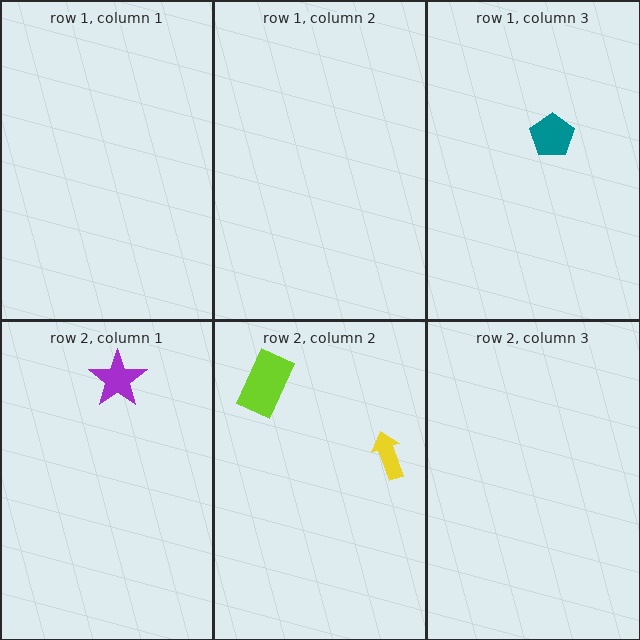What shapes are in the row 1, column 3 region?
The teal pentagon.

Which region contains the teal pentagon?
The row 1, column 3 region.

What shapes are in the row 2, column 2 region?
The lime rectangle, the yellow arrow.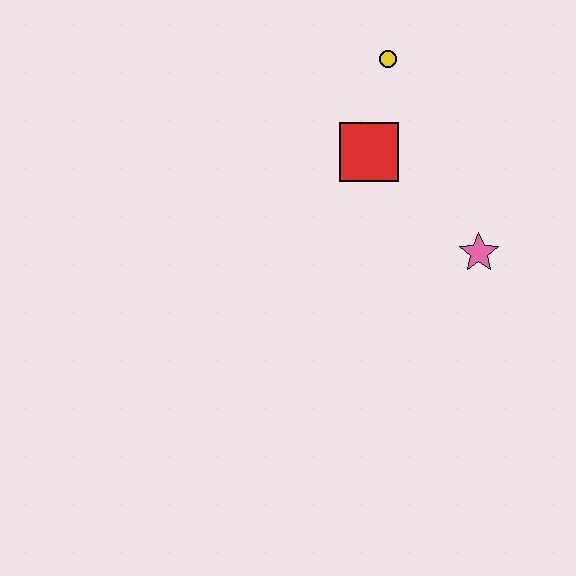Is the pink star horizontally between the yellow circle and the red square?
No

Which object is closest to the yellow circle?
The red square is closest to the yellow circle.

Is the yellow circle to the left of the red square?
No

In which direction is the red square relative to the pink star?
The red square is to the left of the pink star.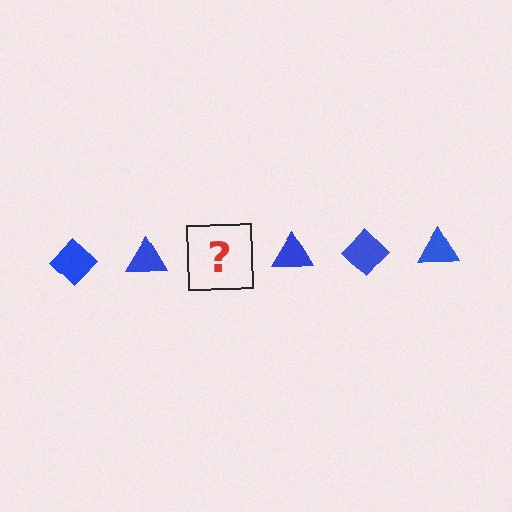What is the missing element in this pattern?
The missing element is a blue diamond.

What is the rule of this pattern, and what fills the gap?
The rule is that the pattern cycles through diamond, triangle shapes in blue. The gap should be filled with a blue diamond.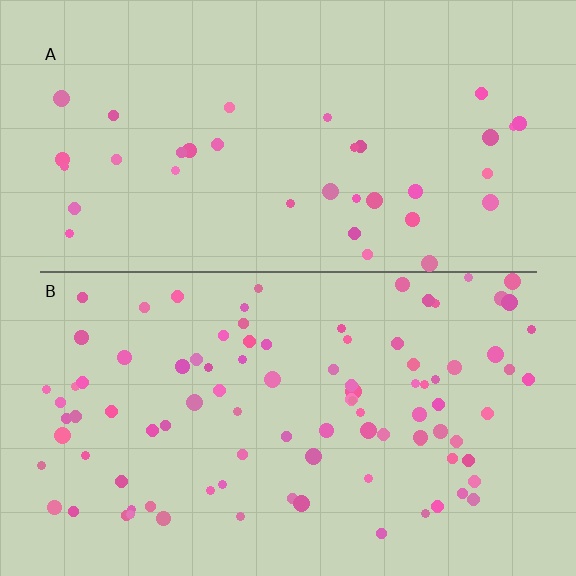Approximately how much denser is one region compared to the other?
Approximately 2.7× — region B over region A.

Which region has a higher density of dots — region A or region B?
B (the bottom).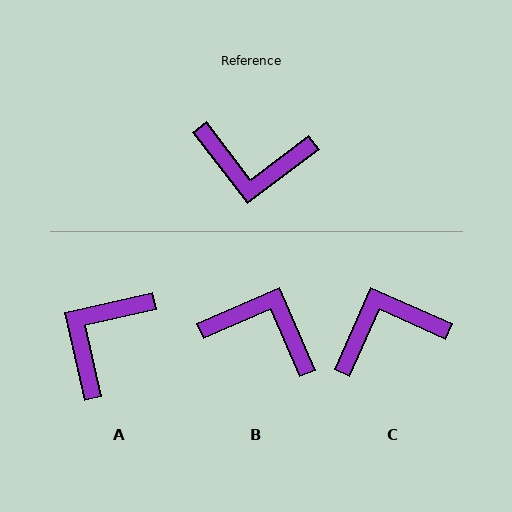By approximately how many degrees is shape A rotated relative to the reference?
Approximately 115 degrees clockwise.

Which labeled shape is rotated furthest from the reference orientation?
B, about 166 degrees away.